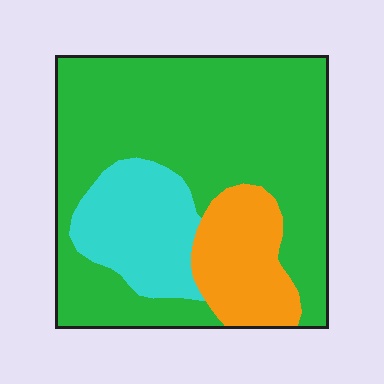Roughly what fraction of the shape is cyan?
Cyan takes up about one sixth (1/6) of the shape.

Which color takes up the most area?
Green, at roughly 65%.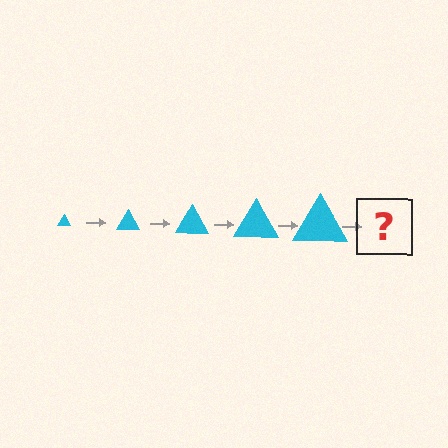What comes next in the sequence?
The next element should be a cyan triangle, larger than the previous one.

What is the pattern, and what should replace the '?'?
The pattern is that the triangle gets progressively larger each step. The '?' should be a cyan triangle, larger than the previous one.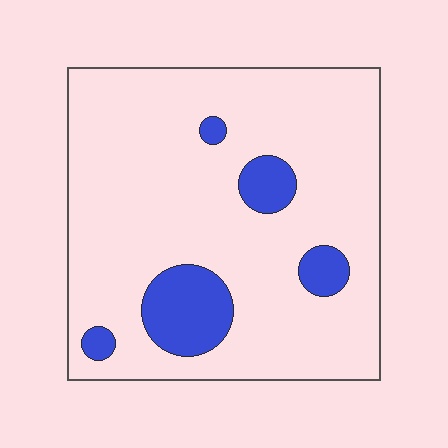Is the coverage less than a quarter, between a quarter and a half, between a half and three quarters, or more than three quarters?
Less than a quarter.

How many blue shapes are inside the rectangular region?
5.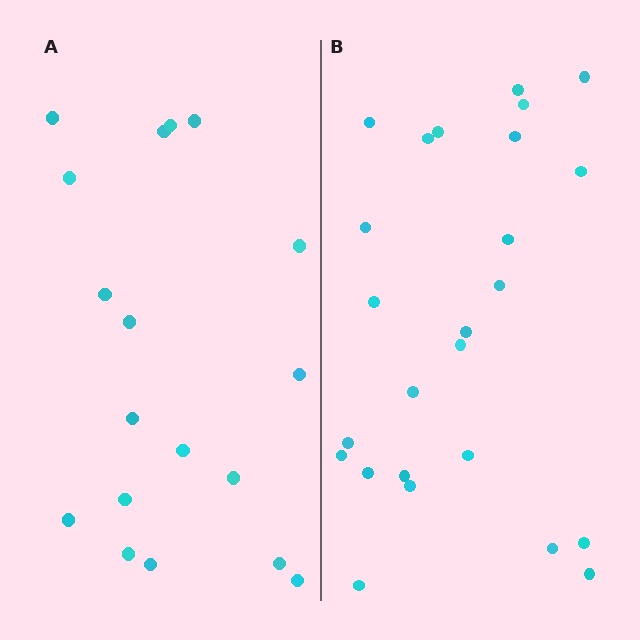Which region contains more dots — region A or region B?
Region B (the right region) has more dots.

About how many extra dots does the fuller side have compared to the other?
Region B has roughly 8 or so more dots than region A.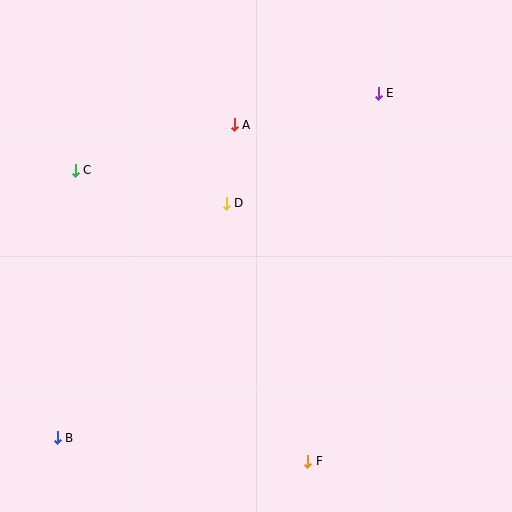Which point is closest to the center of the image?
Point D at (226, 203) is closest to the center.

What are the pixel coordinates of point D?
Point D is at (226, 203).